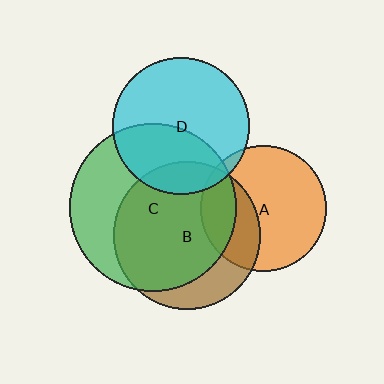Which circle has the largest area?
Circle C (green).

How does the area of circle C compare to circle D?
Approximately 1.5 times.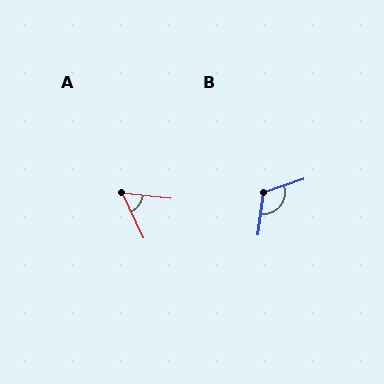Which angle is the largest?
B, at approximately 116 degrees.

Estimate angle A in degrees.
Approximately 59 degrees.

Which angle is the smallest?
A, at approximately 59 degrees.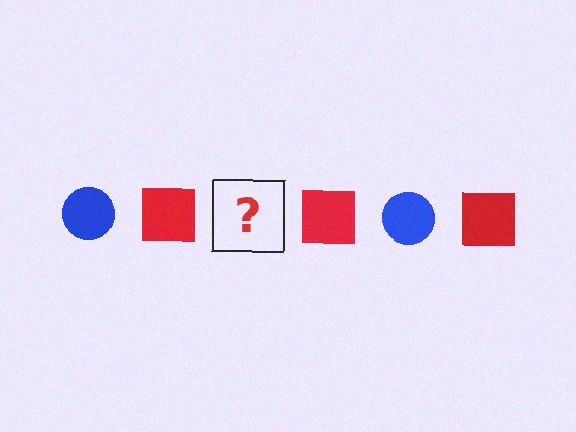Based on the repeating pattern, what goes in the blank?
The blank should be a blue circle.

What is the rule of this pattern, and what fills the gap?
The rule is that the pattern alternates between blue circle and red square. The gap should be filled with a blue circle.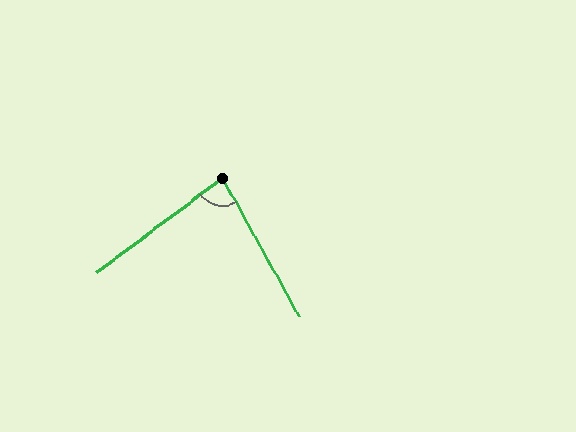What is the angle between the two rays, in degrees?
Approximately 82 degrees.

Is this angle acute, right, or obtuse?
It is acute.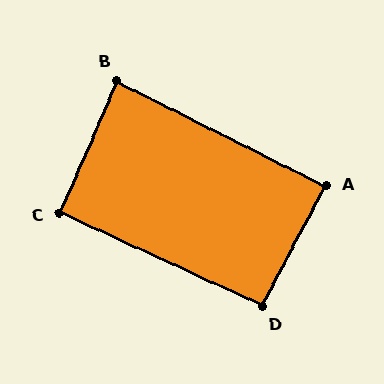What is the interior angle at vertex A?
Approximately 89 degrees (approximately right).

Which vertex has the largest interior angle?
D, at approximately 93 degrees.